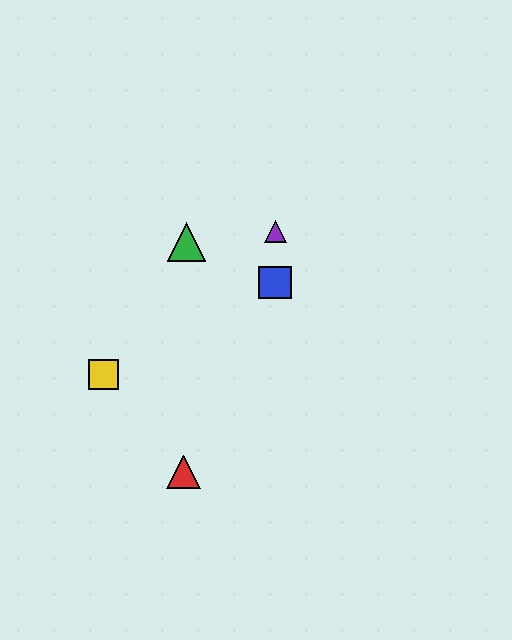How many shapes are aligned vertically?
2 shapes (the blue square, the purple triangle) are aligned vertically.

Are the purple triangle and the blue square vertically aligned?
Yes, both are at x≈275.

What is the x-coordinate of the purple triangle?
The purple triangle is at x≈275.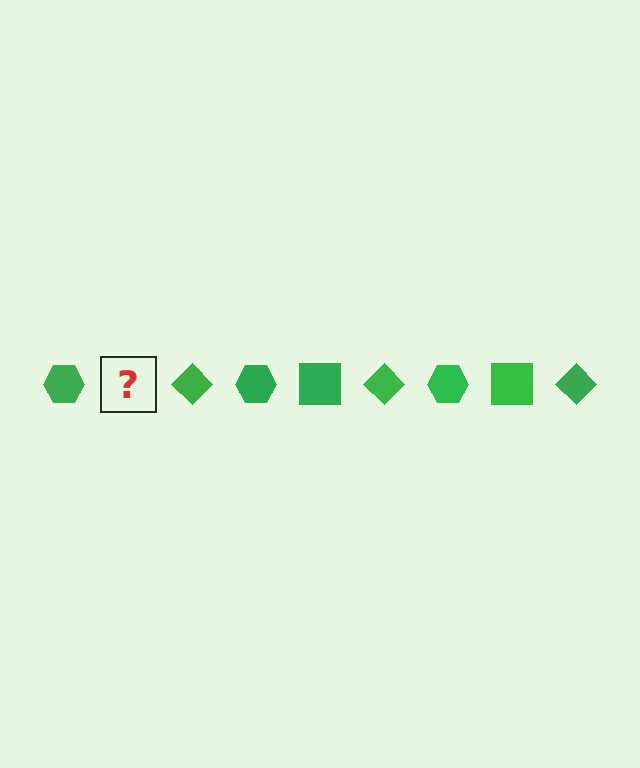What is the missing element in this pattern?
The missing element is a green square.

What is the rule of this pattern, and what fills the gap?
The rule is that the pattern cycles through hexagon, square, diamond shapes in green. The gap should be filled with a green square.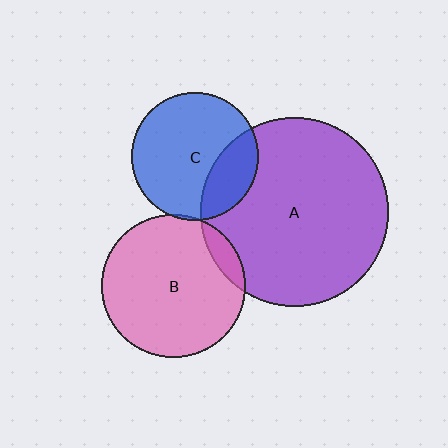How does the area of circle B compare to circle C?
Approximately 1.3 times.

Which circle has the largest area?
Circle A (purple).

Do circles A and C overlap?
Yes.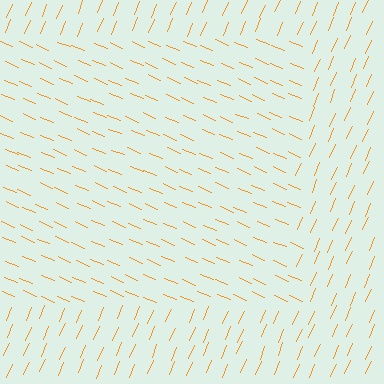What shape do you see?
I see a rectangle.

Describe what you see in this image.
The image is filled with small orange line segments. A rectangle region in the image has lines oriented differently from the surrounding lines, creating a visible texture boundary.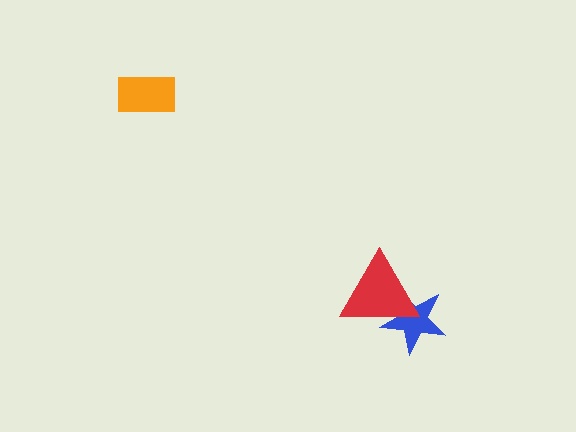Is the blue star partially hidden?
Yes, it is partially covered by another shape.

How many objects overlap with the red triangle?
1 object overlaps with the red triangle.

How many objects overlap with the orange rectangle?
0 objects overlap with the orange rectangle.